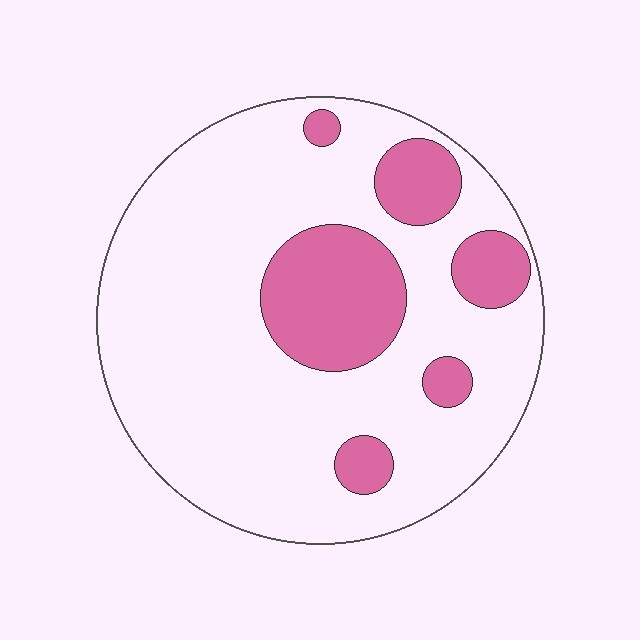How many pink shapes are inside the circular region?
6.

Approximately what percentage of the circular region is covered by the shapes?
Approximately 20%.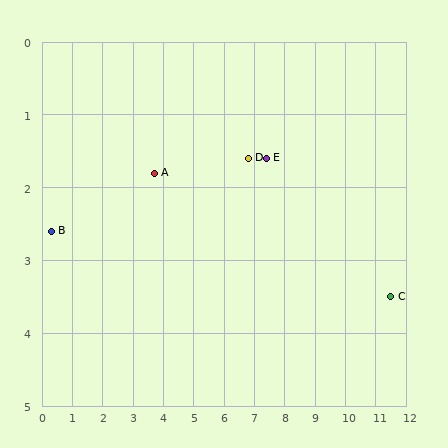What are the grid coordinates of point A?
Point A is at approximately (3.7, 1.8).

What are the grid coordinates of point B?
Point B is at approximately (0.3, 2.6).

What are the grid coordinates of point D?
Point D is at approximately (6.8, 1.6).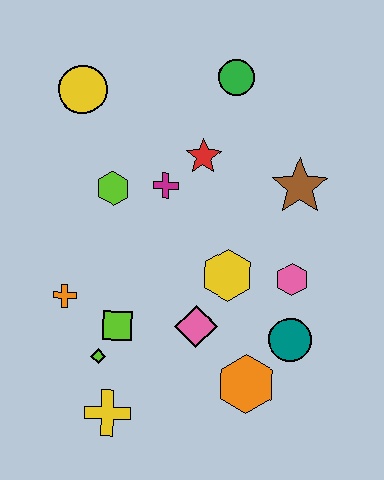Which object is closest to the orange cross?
The lime square is closest to the orange cross.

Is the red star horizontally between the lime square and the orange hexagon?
Yes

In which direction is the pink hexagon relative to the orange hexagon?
The pink hexagon is above the orange hexagon.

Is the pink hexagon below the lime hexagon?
Yes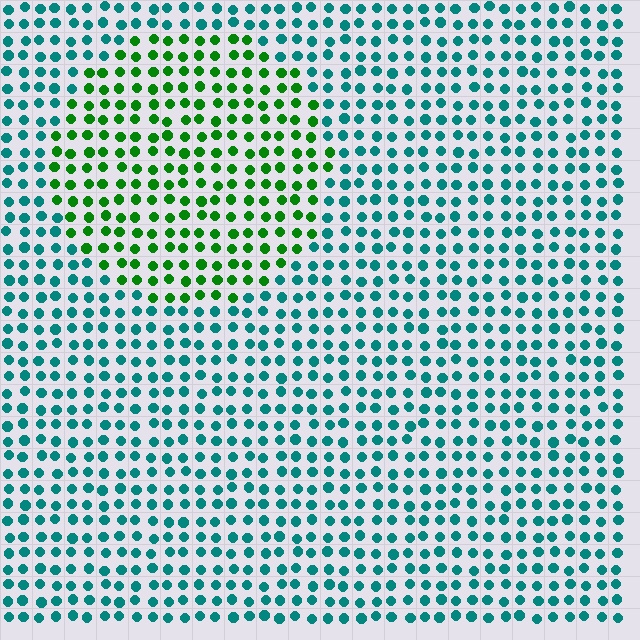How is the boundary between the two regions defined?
The boundary is defined purely by a slight shift in hue (about 55 degrees). Spacing, size, and orientation are identical on both sides.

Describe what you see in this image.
The image is filled with small teal elements in a uniform arrangement. A circle-shaped region is visible where the elements are tinted to a slightly different hue, forming a subtle color boundary.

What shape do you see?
I see a circle.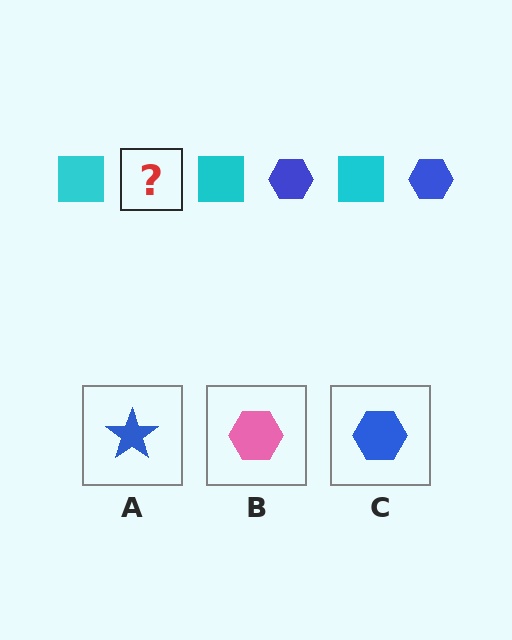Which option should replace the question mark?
Option C.